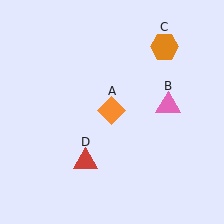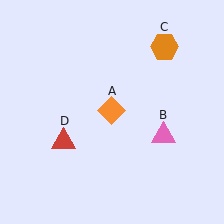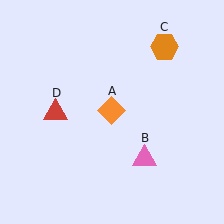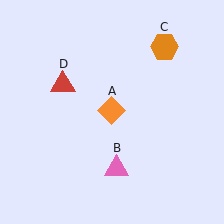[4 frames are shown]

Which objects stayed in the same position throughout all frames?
Orange diamond (object A) and orange hexagon (object C) remained stationary.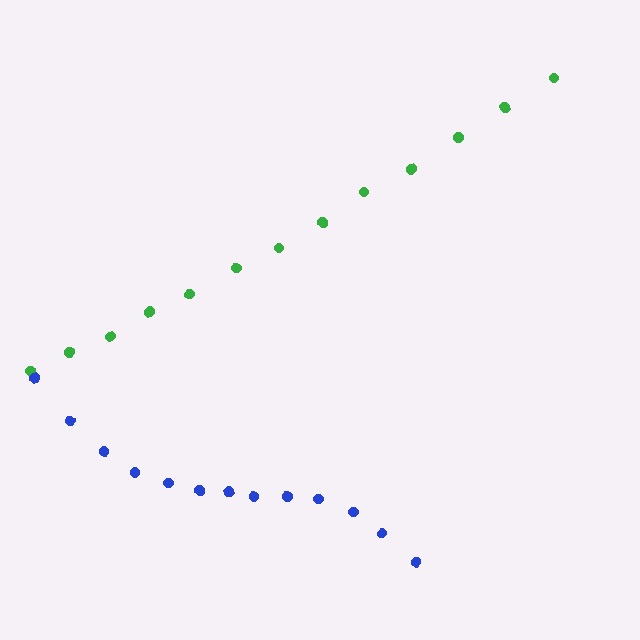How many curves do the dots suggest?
There are 2 distinct paths.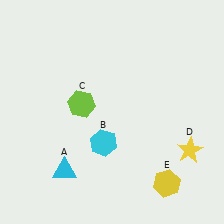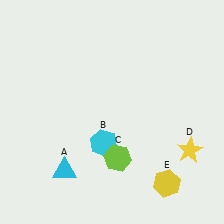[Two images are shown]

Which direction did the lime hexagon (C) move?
The lime hexagon (C) moved down.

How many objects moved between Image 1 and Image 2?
1 object moved between the two images.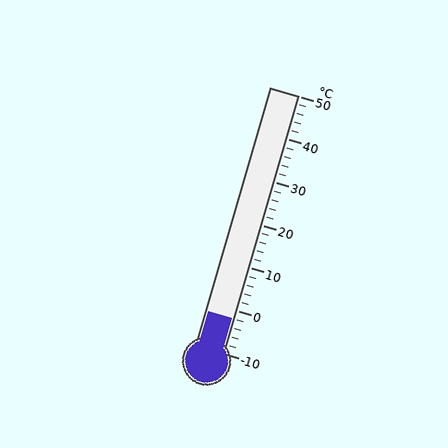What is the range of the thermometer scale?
The thermometer scale ranges from -10°C to 50°C.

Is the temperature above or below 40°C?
The temperature is below 40°C.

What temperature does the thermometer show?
The thermometer shows approximately -2°C.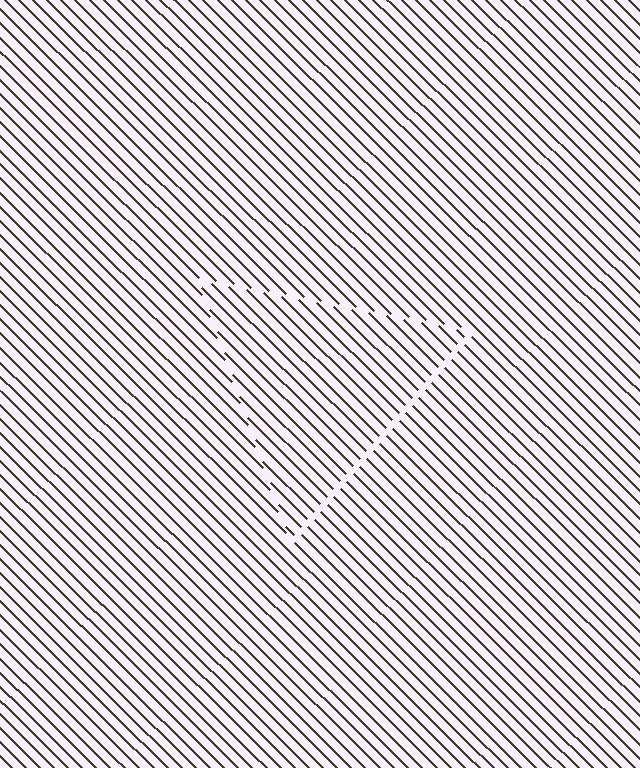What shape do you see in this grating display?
An illusory triangle. The interior of the shape contains the same grating, shifted by half a period — the contour is defined by the phase discontinuity where line-ends from the inner and outer gratings abut.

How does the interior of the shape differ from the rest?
The interior of the shape contains the same grating, shifted by half a period — the contour is defined by the phase discontinuity where line-ends from the inner and outer gratings abut.